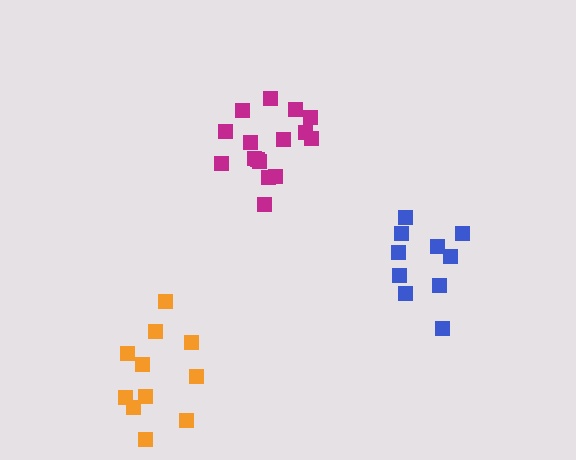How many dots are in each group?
Group 1: 16 dots, Group 2: 10 dots, Group 3: 11 dots (37 total).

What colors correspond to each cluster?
The clusters are colored: magenta, blue, orange.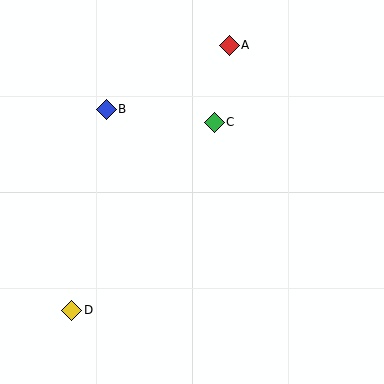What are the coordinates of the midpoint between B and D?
The midpoint between B and D is at (89, 210).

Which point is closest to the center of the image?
Point C at (214, 122) is closest to the center.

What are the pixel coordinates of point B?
Point B is at (106, 109).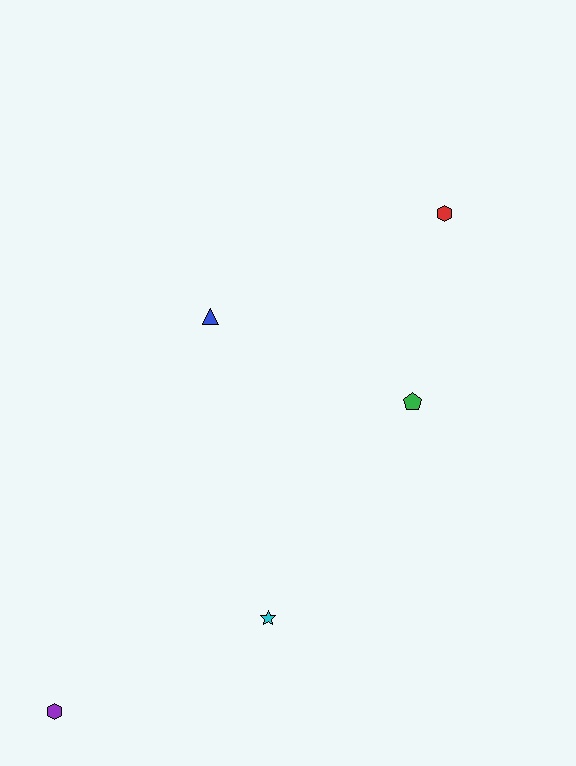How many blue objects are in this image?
There is 1 blue object.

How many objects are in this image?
There are 5 objects.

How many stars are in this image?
There is 1 star.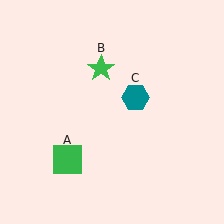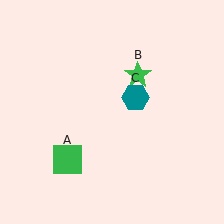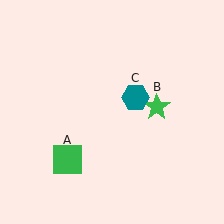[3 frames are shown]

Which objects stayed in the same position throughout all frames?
Green square (object A) and teal hexagon (object C) remained stationary.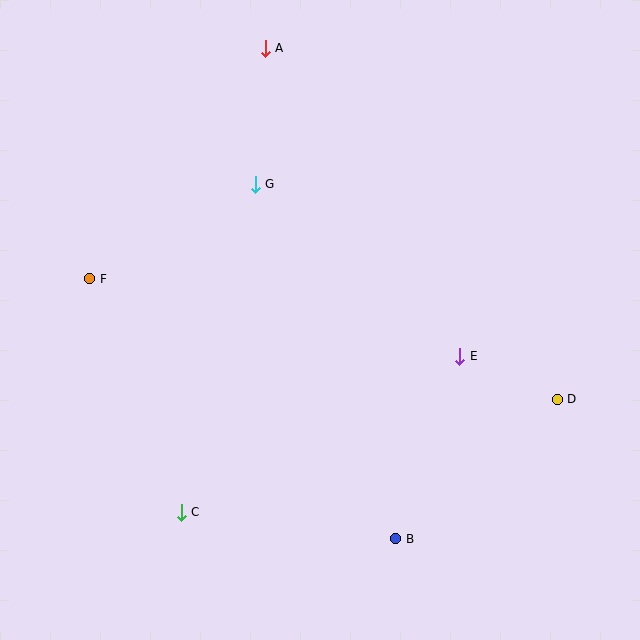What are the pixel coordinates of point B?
Point B is at (396, 539).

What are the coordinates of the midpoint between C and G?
The midpoint between C and G is at (218, 348).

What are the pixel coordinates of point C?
Point C is at (181, 512).